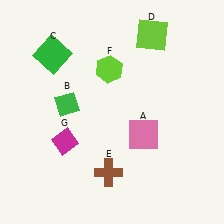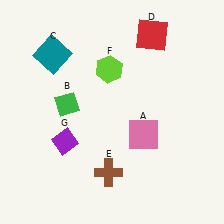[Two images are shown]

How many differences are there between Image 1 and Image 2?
There are 3 differences between the two images.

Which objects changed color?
C changed from green to teal. D changed from lime to red. G changed from magenta to purple.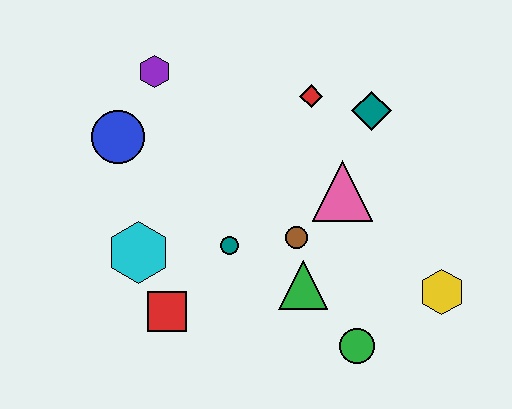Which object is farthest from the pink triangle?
The blue circle is farthest from the pink triangle.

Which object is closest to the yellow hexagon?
The green circle is closest to the yellow hexagon.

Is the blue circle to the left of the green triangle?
Yes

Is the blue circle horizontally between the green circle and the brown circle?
No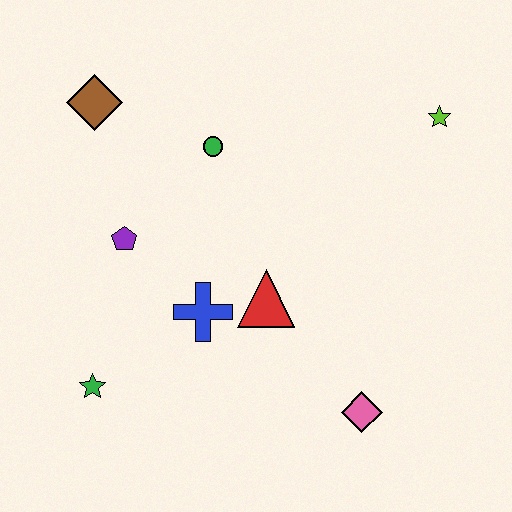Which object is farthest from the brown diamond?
The pink diamond is farthest from the brown diamond.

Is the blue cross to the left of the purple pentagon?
No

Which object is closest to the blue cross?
The red triangle is closest to the blue cross.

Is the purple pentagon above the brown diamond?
No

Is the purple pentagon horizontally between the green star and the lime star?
Yes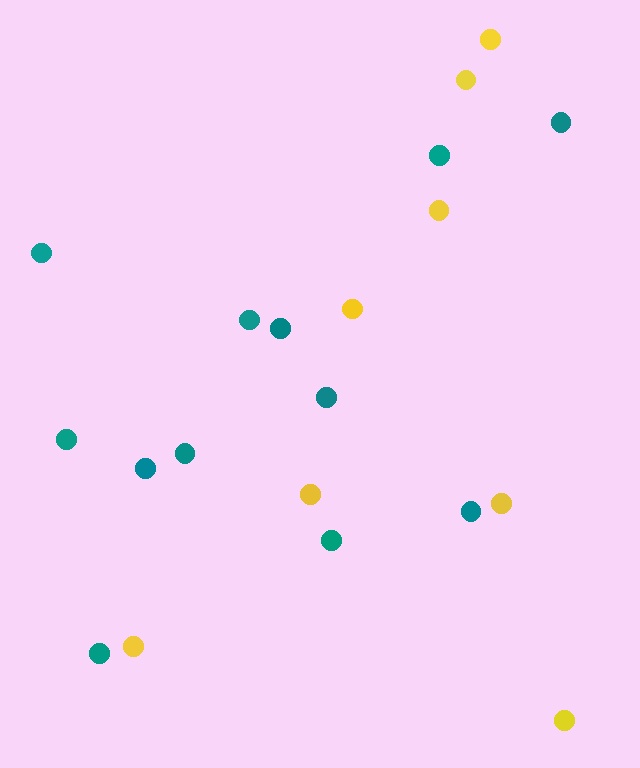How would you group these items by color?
There are 2 groups: one group of teal circles (12) and one group of yellow circles (8).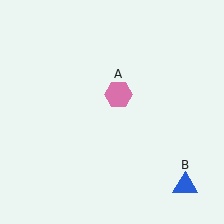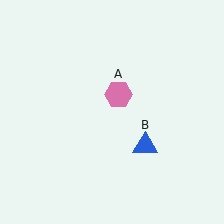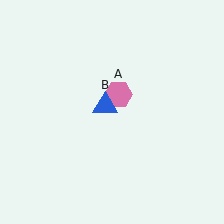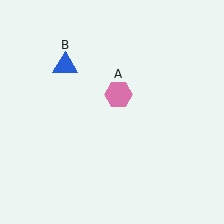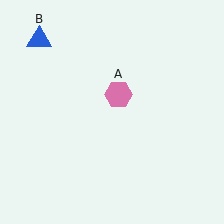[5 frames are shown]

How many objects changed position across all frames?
1 object changed position: blue triangle (object B).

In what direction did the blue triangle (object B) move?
The blue triangle (object B) moved up and to the left.